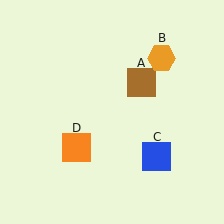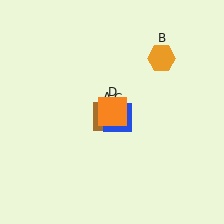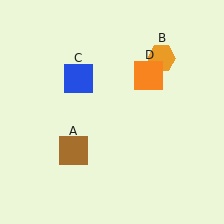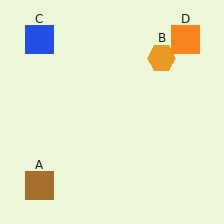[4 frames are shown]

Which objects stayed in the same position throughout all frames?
Orange hexagon (object B) remained stationary.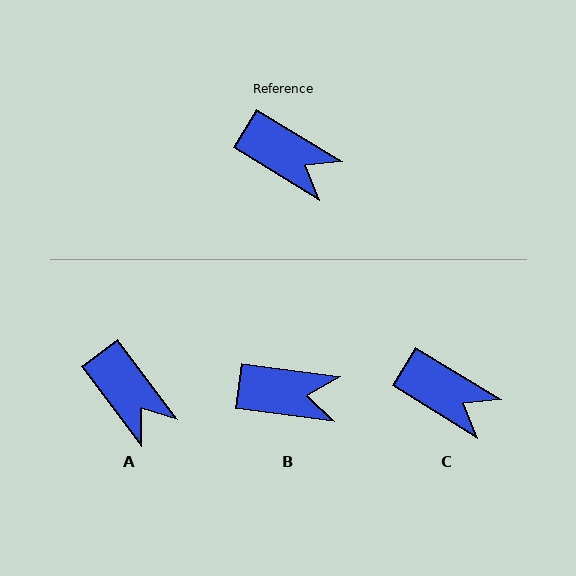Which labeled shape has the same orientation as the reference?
C.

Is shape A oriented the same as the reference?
No, it is off by about 22 degrees.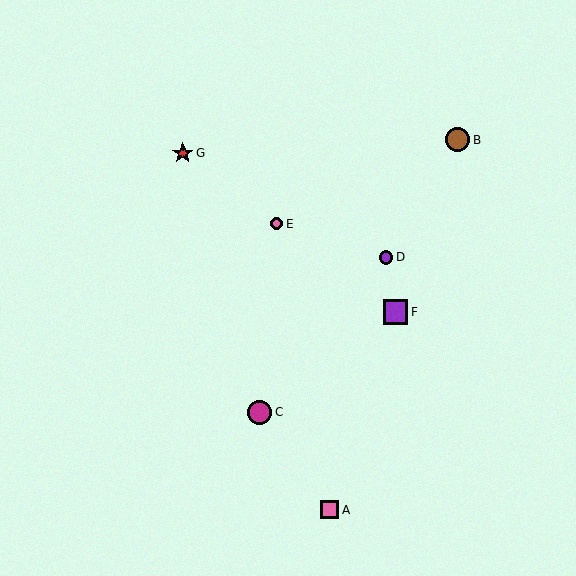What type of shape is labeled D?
Shape D is a purple circle.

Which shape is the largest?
The magenta circle (labeled C) is the largest.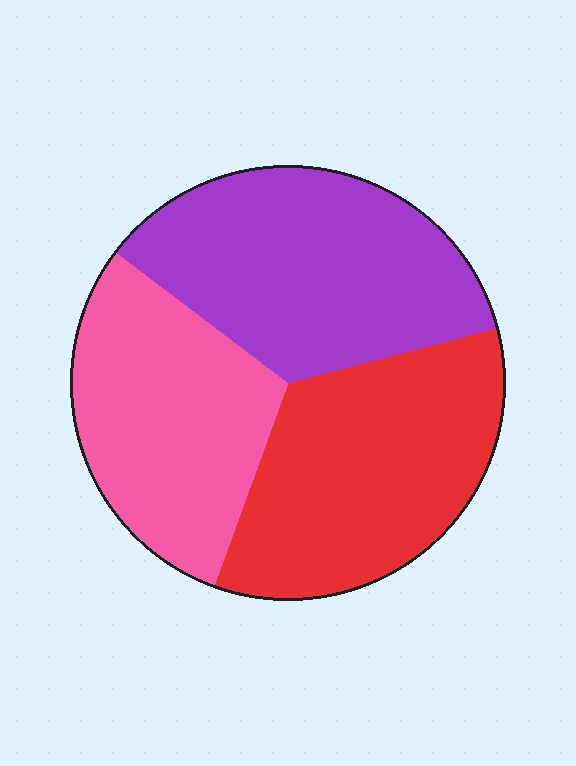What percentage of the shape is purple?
Purple takes up about three eighths (3/8) of the shape.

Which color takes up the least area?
Pink, at roughly 30%.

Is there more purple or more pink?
Purple.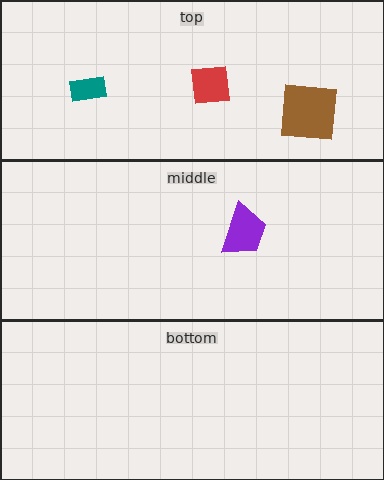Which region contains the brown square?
The top region.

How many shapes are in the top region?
3.